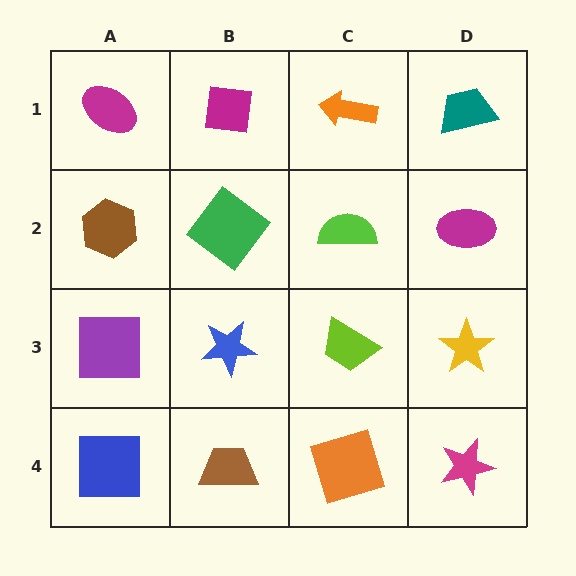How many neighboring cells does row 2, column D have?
3.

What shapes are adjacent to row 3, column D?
A magenta ellipse (row 2, column D), a magenta star (row 4, column D), a lime trapezoid (row 3, column C).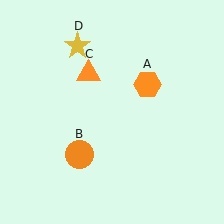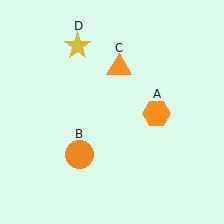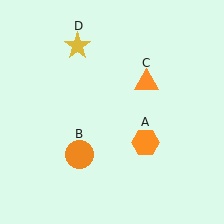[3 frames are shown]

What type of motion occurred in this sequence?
The orange hexagon (object A), orange triangle (object C) rotated clockwise around the center of the scene.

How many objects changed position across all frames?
2 objects changed position: orange hexagon (object A), orange triangle (object C).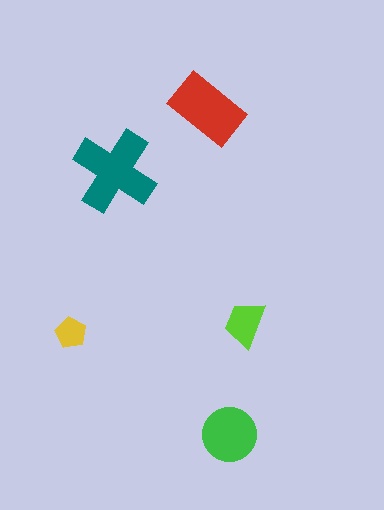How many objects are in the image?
There are 5 objects in the image.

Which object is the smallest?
The yellow pentagon.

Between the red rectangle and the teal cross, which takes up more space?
The teal cross.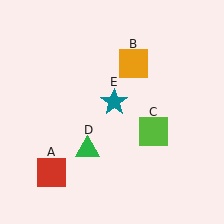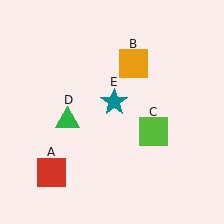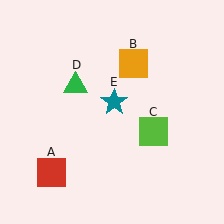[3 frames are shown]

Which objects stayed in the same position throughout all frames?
Red square (object A) and orange square (object B) and lime square (object C) and teal star (object E) remained stationary.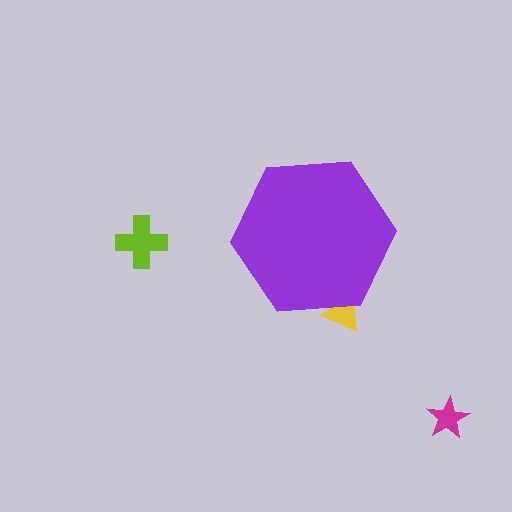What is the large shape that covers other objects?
A purple hexagon.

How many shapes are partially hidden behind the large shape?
1 shape is partially hidden.